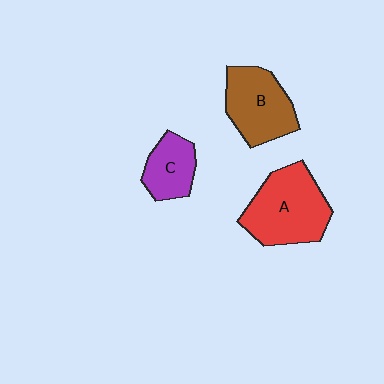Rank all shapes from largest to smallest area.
From largest to smallest: A (red), B (brown), C (purple).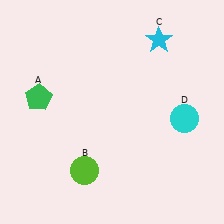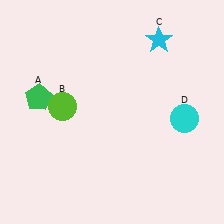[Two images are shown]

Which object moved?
The lime circle (B) moved up.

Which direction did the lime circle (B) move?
The lime circle (B) moved up.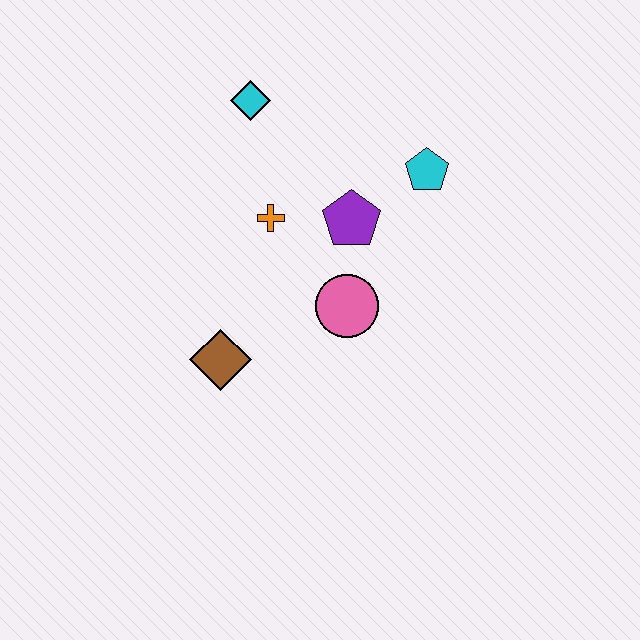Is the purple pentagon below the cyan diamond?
Yes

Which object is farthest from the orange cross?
The cyan pentagon is farthest from the orange cross.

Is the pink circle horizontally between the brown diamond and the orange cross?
No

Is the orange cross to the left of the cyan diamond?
No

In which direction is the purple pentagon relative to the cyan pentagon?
The purple pentagon is to the left of the cyan pentagon.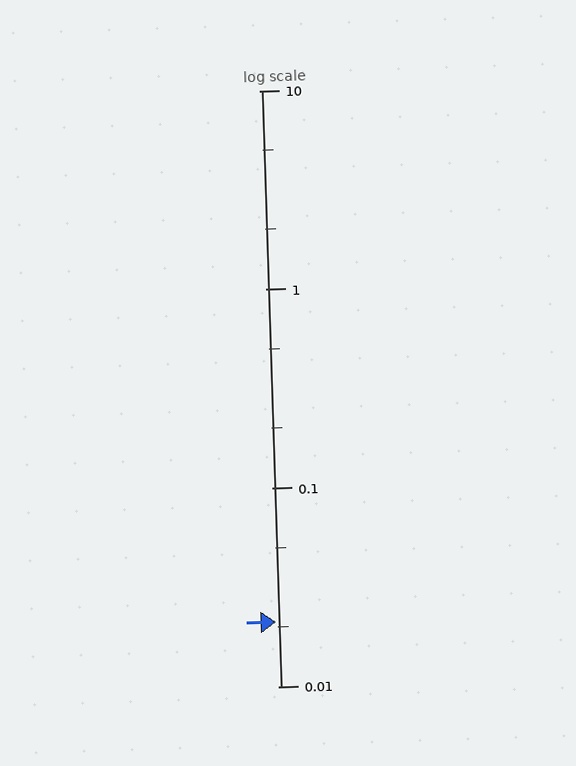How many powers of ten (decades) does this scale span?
The scale spans 3 decades, from 0.01 to 10.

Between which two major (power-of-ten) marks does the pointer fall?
The pointer is between 0.01 and 0.1.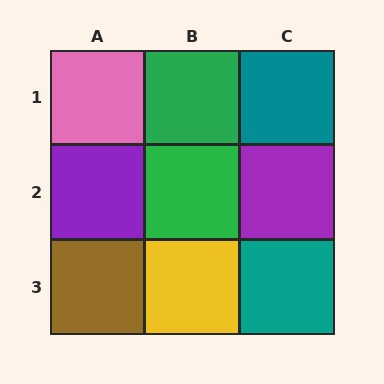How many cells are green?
2 cells are green.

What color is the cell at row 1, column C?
Teal.